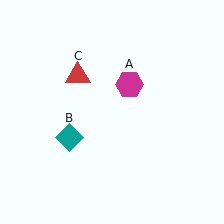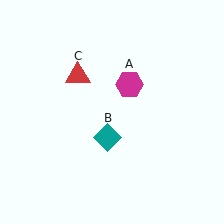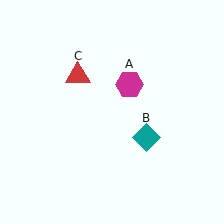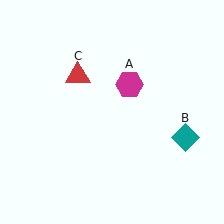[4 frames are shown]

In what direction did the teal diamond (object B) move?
The teal diamond (object B) moved right.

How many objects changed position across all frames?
1 object changed position: teal diamond (object B).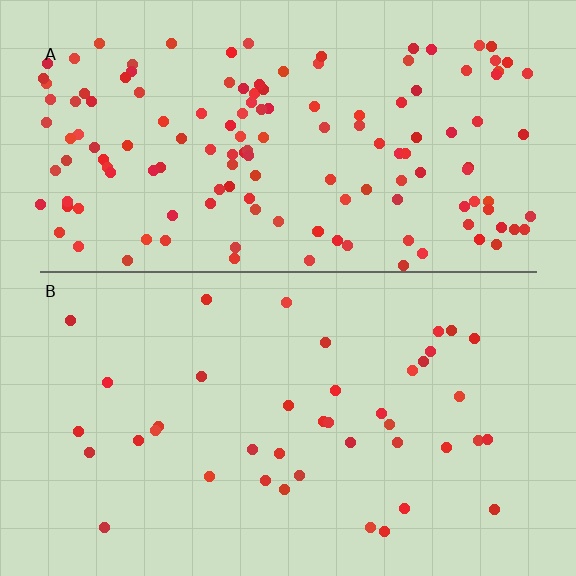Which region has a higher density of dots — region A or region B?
A (the top).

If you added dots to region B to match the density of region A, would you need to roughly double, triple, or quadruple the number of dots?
Approximately triple.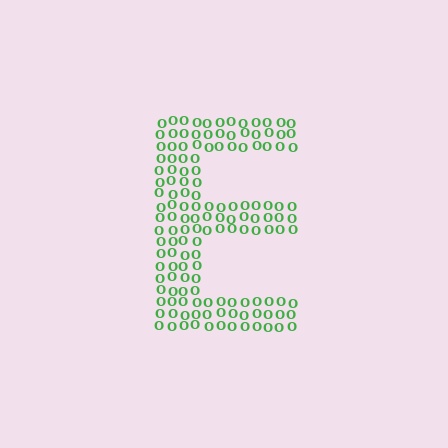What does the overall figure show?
The overall figure shows the letter E.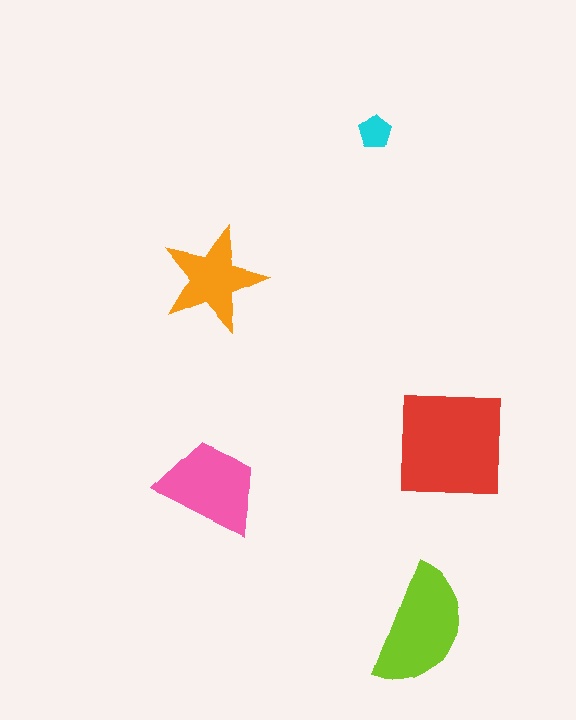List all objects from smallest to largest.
The cyan pentagon, the orange star, the pink trapezoid, the lime semicircle, the red square.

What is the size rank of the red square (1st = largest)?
1st.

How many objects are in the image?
There are 5 objects in the image.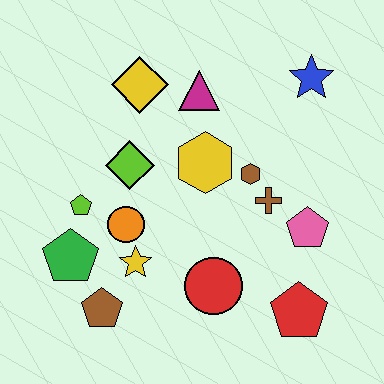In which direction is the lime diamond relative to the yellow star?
The lime diamond is above the yellow star.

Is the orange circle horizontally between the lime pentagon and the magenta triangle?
Yes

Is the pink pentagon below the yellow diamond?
Yes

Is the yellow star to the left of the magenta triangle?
Yes